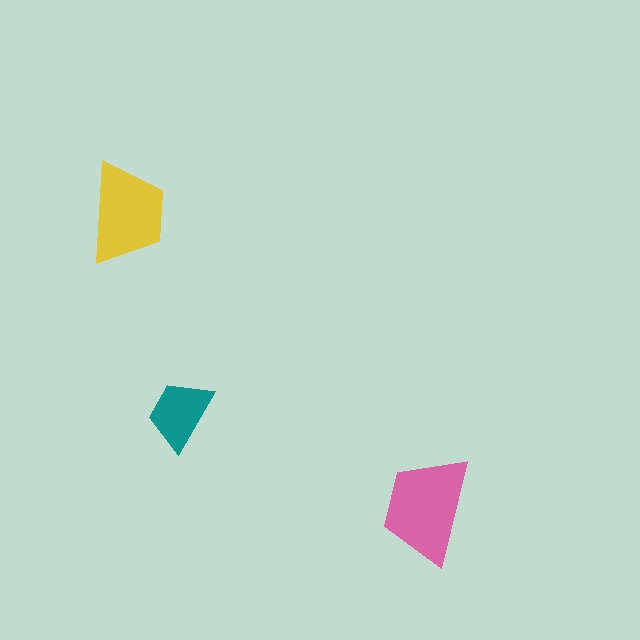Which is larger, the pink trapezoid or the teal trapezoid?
The pink one.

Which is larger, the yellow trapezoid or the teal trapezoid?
The yellow one.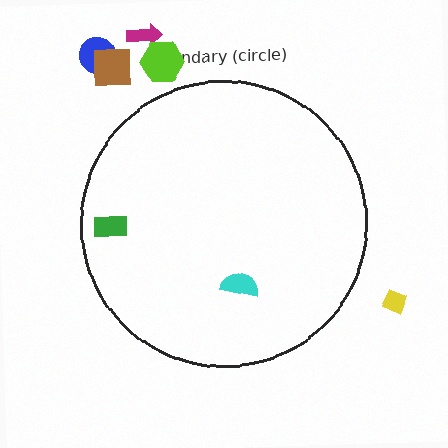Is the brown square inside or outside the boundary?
Outside.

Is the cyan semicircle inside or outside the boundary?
Inside.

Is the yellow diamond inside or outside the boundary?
Outside.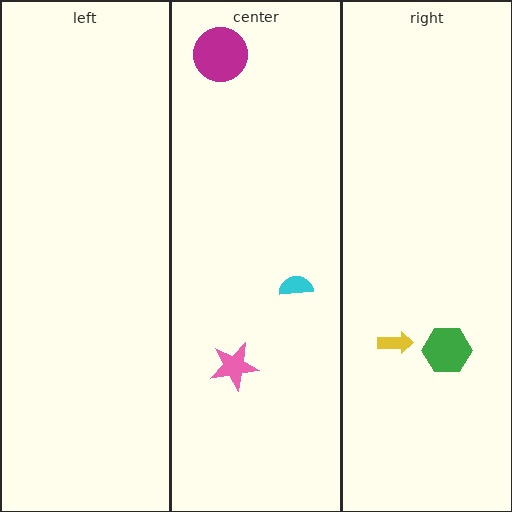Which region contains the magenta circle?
The center region.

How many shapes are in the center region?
3.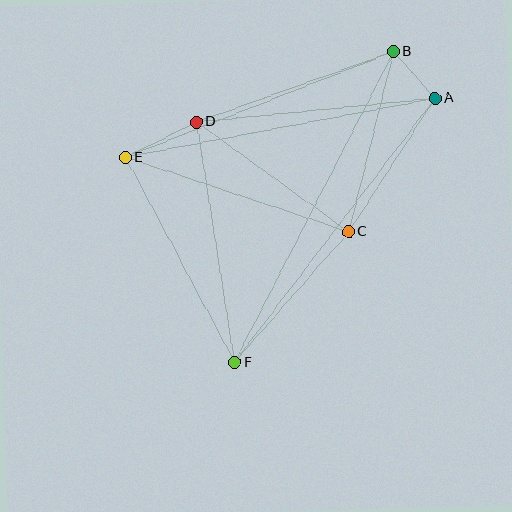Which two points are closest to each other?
Points A and B are closest to each other.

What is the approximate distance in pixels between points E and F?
The distance between E and F is approximately 232 pixels.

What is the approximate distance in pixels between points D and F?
The distance between D and F is approximately 243 pixels.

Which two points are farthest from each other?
Points B and F are farthest from each other.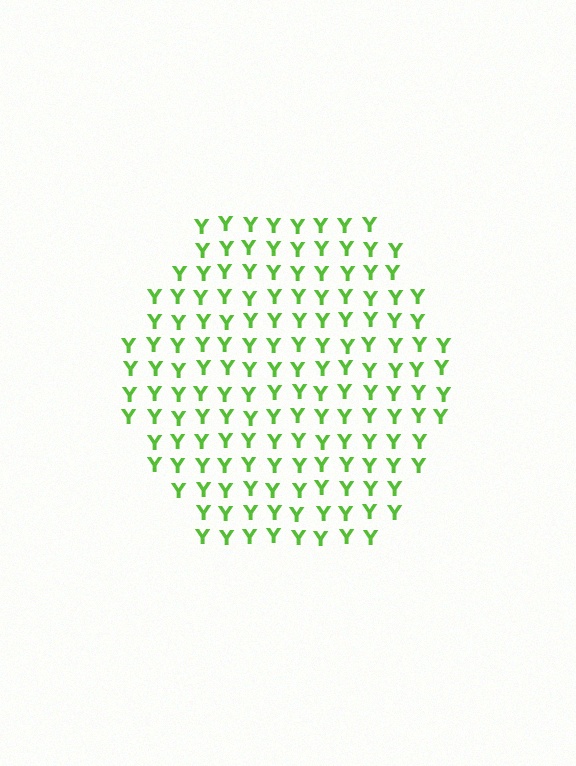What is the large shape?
The large shape is a hexagon.